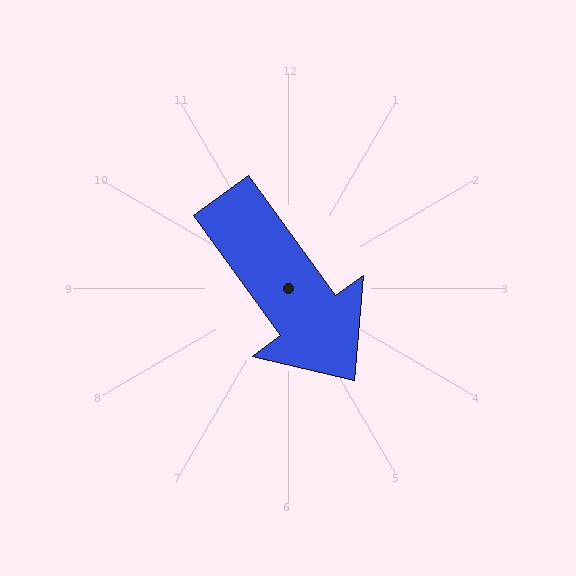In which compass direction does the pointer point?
Southeast.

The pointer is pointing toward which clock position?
Roughly 5 o'clock.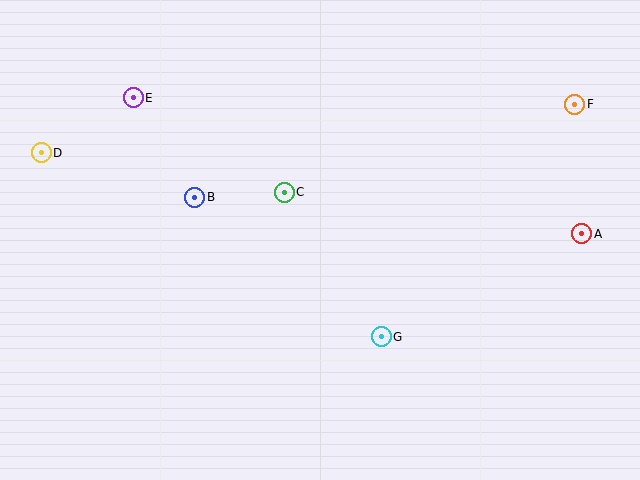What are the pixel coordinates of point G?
Point G is at (381, 337).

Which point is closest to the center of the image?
Point C at (284, 192) is closest to the center.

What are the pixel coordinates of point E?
Point E is at (133, 98).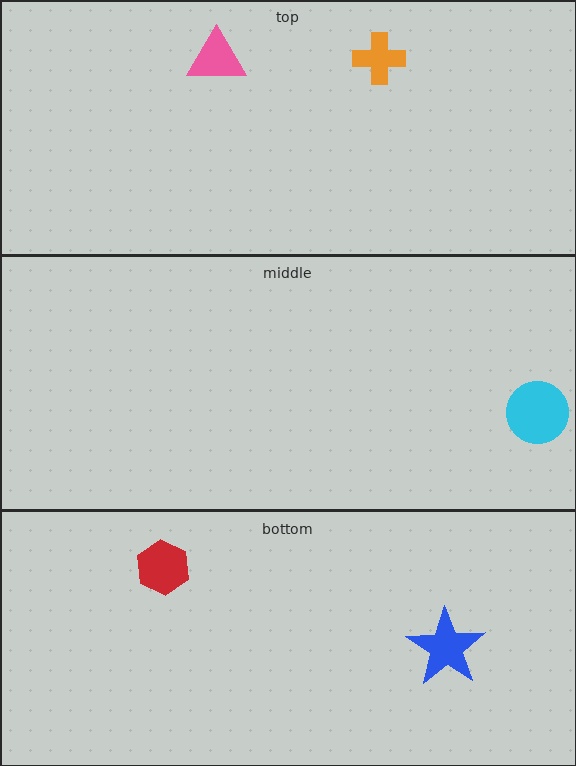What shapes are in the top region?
The orange cross, the pink triangle.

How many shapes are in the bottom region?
2.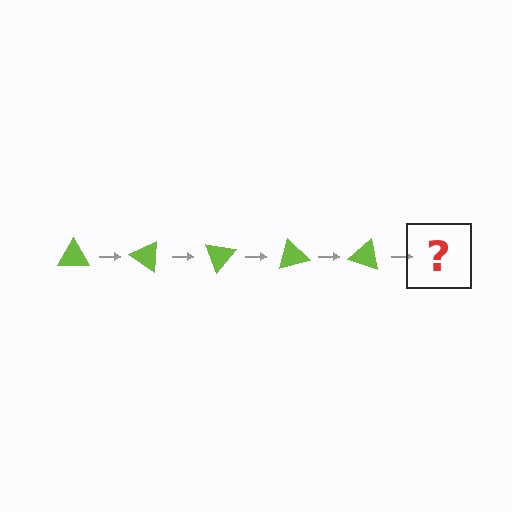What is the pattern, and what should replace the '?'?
The pattern is that the triangle rotates 35 degrees each step. The '?' should be a lime triangle rotated 175 degrees.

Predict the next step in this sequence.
The next step is a lime triangle rotated 175 degrees.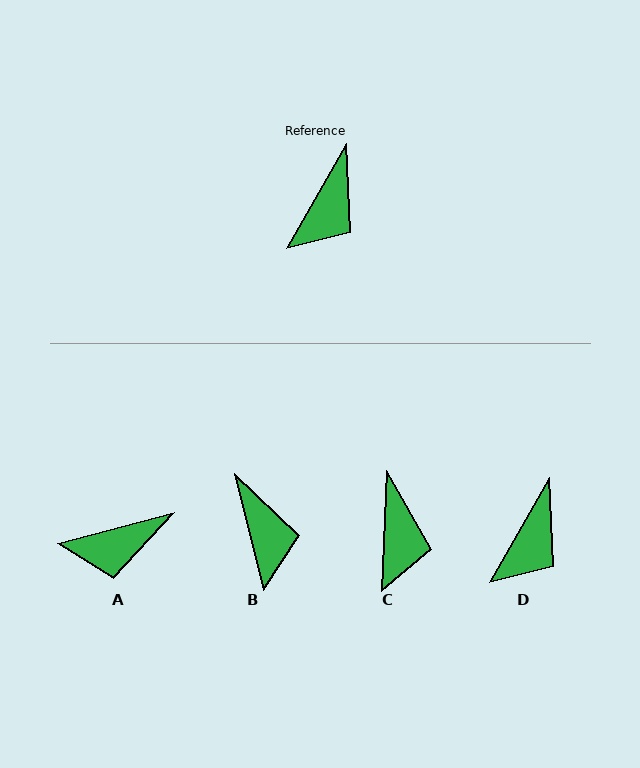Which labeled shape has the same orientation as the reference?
D.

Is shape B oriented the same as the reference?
No, it is off by about 44 degrees.